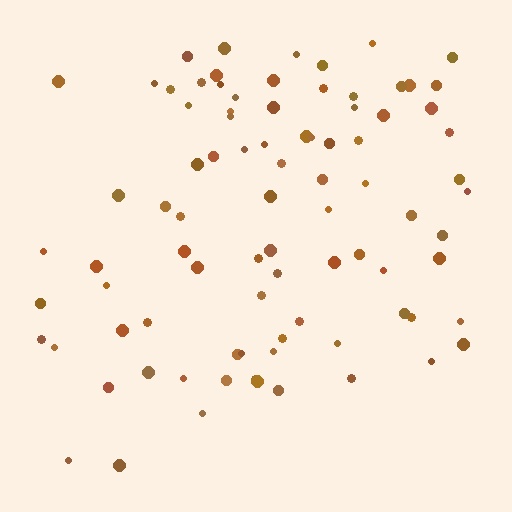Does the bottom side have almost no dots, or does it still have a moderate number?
Still a moderate number, just noticeably fewer than the top.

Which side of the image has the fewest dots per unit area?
The bottom.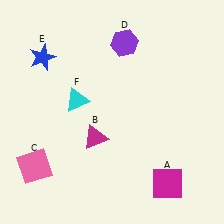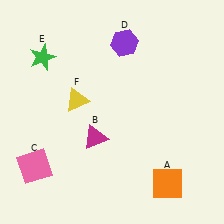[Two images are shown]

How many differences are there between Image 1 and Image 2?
There are 3 differences between the two images.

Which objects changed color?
A changed from magenta to orange. E changed from blue to green. F changed from cyan to yellow.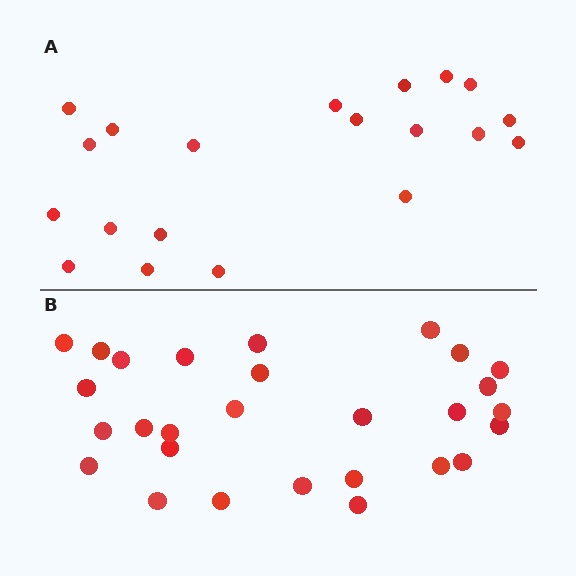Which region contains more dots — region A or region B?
Region B (the bottom region) has more dots.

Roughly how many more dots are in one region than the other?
Region B has roughly 8 or so more dots than region A.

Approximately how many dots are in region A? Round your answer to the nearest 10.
About 20 dots.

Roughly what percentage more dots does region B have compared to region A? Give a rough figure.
About 40% more.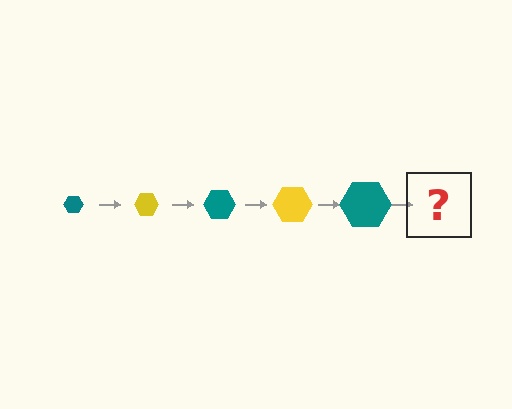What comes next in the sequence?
The next element should be a yellow hexagon, larger than the previous one.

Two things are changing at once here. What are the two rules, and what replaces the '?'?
The two rules are that the hexagon grows larger each step and the color cycles through teal and yellow. The '?' should be a yellow hexagon, larger than the previous one.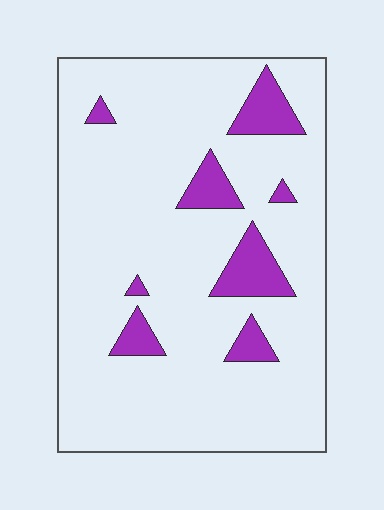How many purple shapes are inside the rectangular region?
8.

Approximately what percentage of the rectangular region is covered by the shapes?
Approximately 10%.